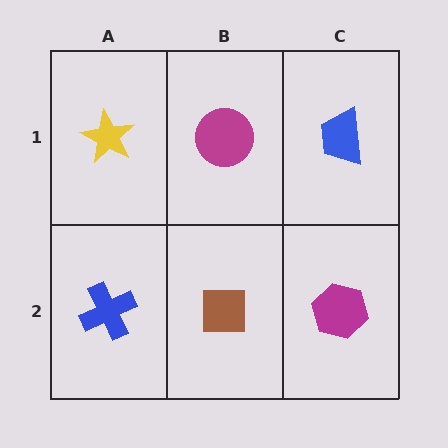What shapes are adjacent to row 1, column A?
A blue cross (row 2, column A), a magenta circle (row 1, column B).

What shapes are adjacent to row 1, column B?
A brown square (row 2, column B), a yellow star (row 1, column A), a blue trapezoid (row 1, column C).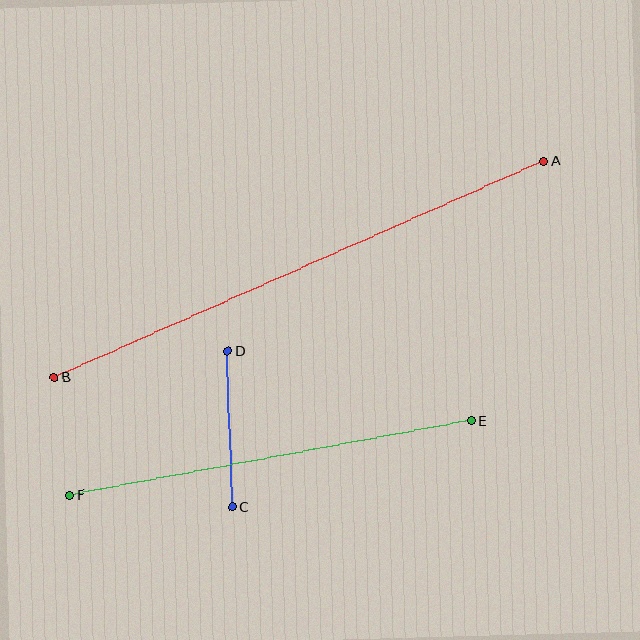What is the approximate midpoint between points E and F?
The midpoint is at approximately (270, 458) pixels.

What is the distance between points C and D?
The distance is approximately 156 pixels.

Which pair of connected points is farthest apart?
Points A and B are farthest apart.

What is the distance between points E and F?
The distance is approximately 409 pixels.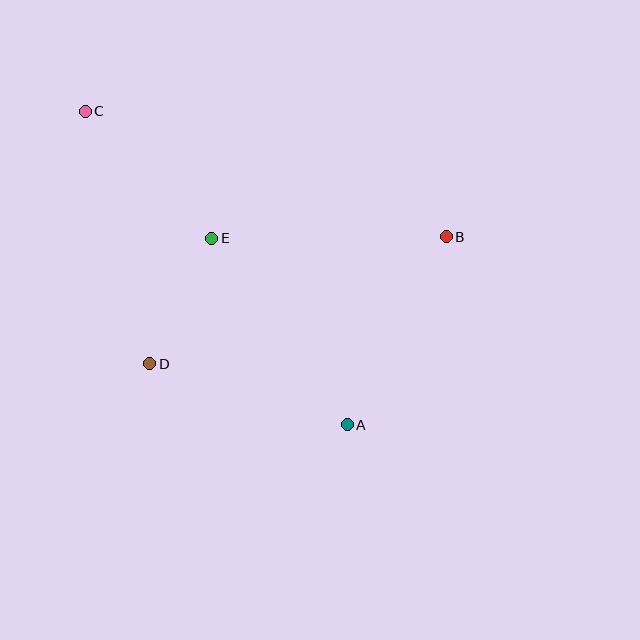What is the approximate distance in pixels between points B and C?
The distance between B and C is approximately 382 pixels.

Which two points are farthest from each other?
Points A and C are farthest from each other.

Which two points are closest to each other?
Points D and E are closest to each other.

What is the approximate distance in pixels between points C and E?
The distance between C and E is approximately 179 pixels.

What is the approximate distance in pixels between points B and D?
The distance between B and D is approximately 323 pixels.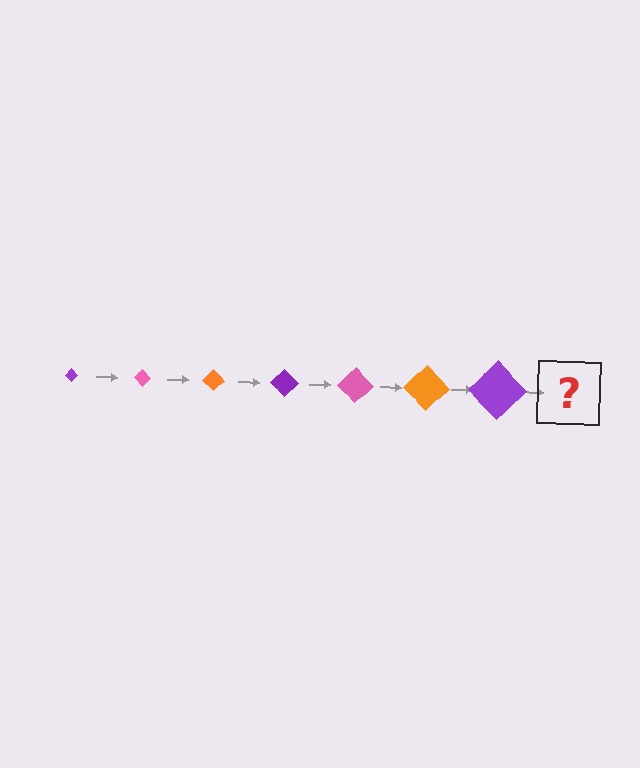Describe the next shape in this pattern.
It should be a pink diamond, larger than the previous one.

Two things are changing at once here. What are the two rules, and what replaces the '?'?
The two rules are that the diamond grows larger each step and the color cycles through purple, pink, and orange. The '?' should be a pink diamond, larger than the previous one.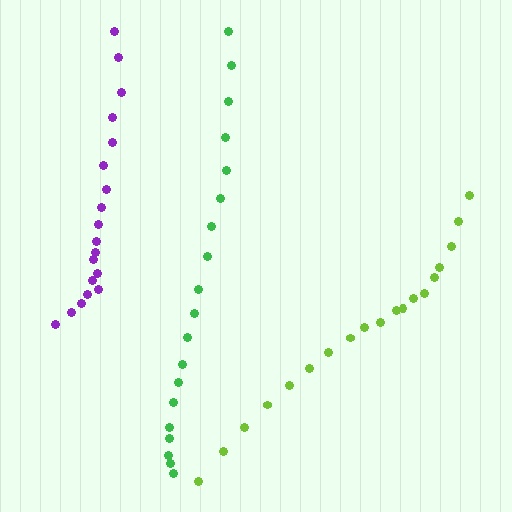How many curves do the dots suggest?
There are 3 distinct paths.